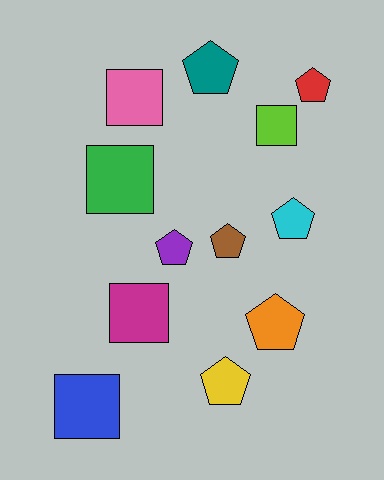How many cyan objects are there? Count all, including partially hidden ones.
There is 1 cyan object.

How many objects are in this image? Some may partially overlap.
There are 12 objects.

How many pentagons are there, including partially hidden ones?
There are 7 pentagons.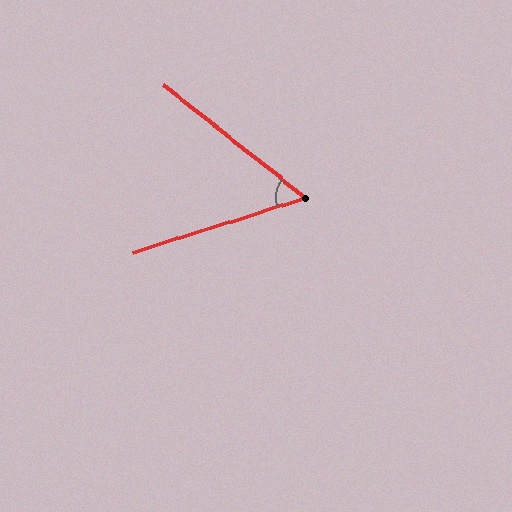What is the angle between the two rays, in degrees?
Approximately 56 degrees.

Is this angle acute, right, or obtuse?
It is acute.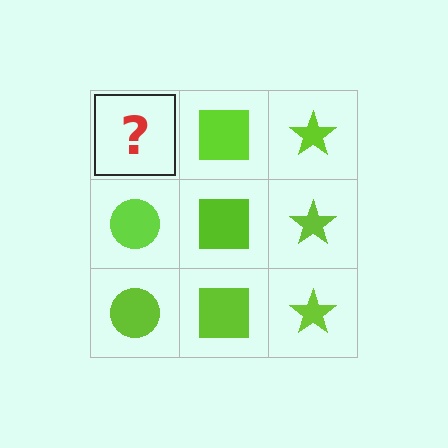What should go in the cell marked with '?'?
The missing cell should contain a lime circle.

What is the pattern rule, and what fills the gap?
The rule is that each column has a consistent shape. The gap should be filled with a lime circle.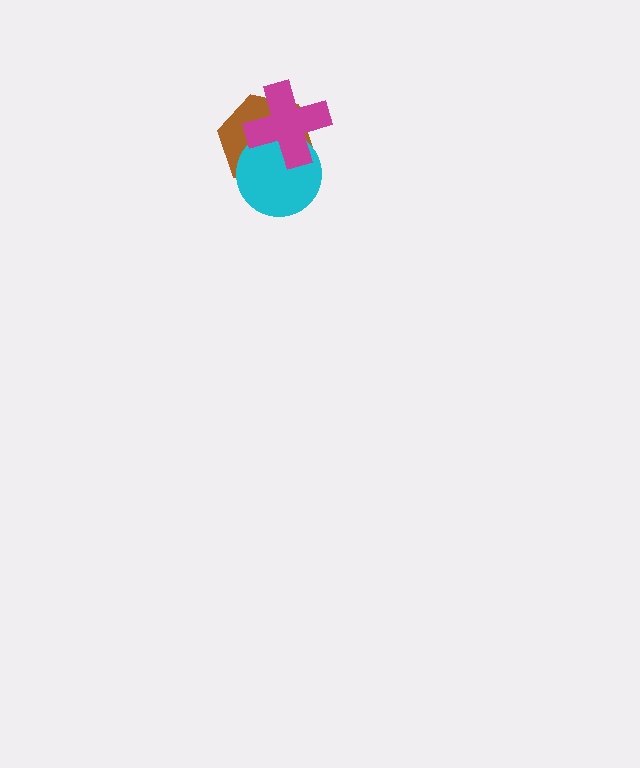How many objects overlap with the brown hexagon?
2 objects overlap with the brown hexagon.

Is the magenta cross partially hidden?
No, no other shape covers it.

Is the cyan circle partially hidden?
Yes, it is partially covered by another shape.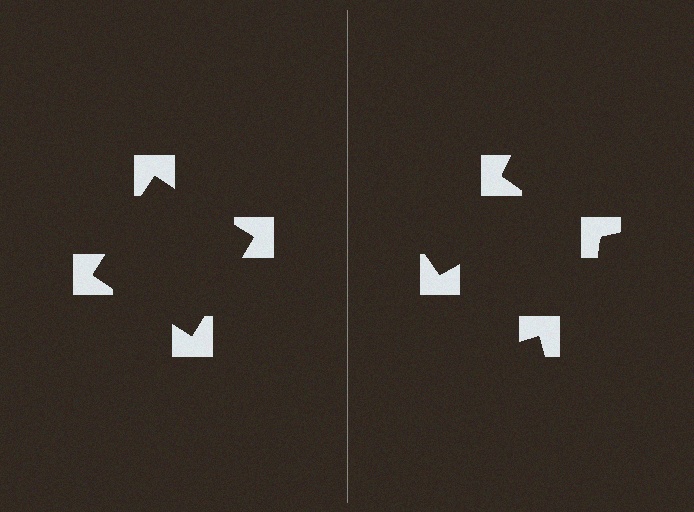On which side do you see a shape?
An illusory square appears on the left side. On the right side the wedge cuts are rotated, so no coherent shape forms.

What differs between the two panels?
The notched squares are positioned identically on both sides; only the wedge orientations differ. On the left they align to a square; on the right they are misaligned.